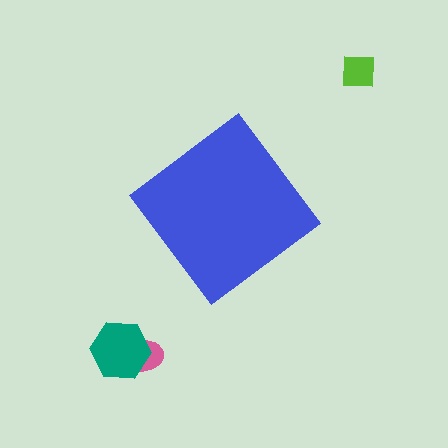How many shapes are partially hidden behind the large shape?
0 shapes are partially hidden.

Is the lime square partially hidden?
No, the lime square is fully visible.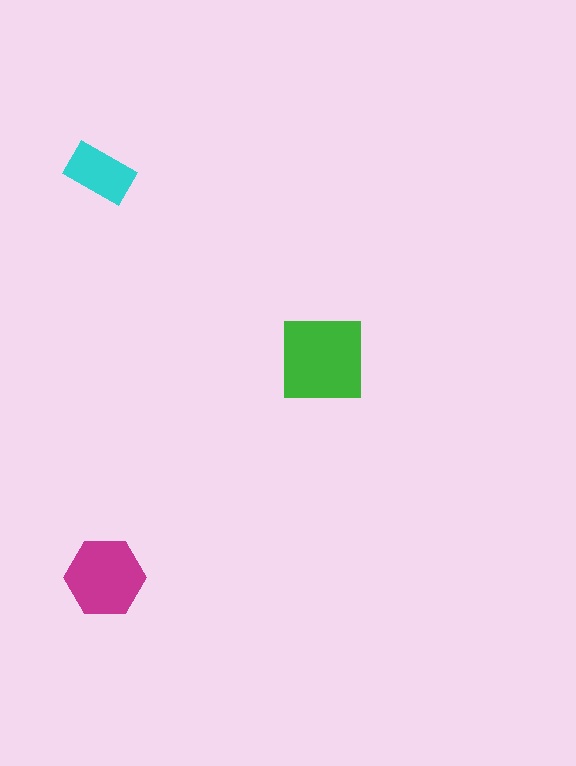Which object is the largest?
The green square.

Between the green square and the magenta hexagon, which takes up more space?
The green square.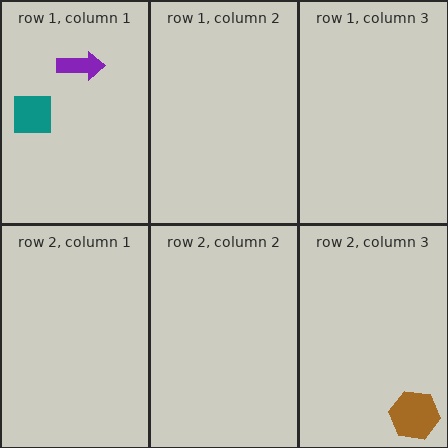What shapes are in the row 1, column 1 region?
The teal square, the purple arrow.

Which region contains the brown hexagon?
The row 2, column 3 region.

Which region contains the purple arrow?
The row 1, column 1 region.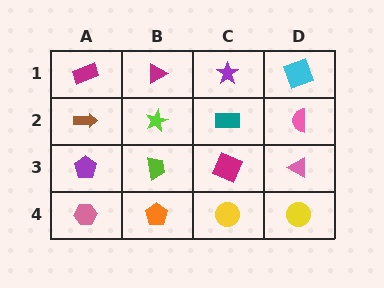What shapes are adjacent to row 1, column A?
A brown arrow (row 2, column A), a magenta triangle (row 1, column B).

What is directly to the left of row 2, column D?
A teal rectangle.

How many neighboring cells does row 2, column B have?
4.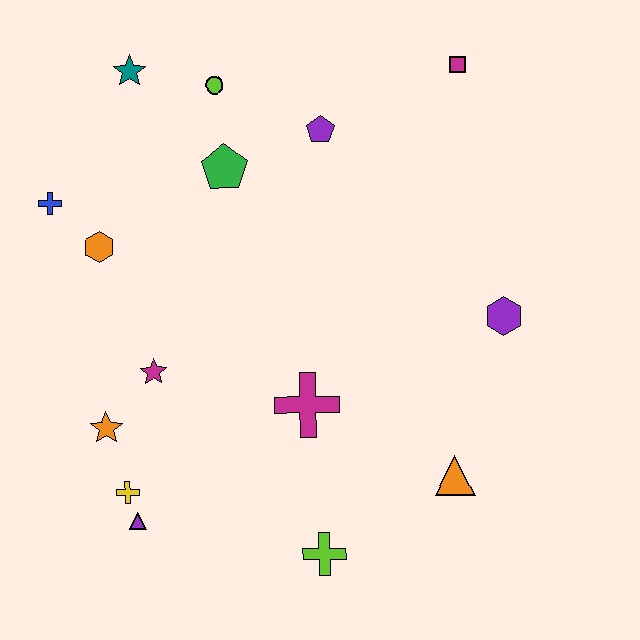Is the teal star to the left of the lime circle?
Yes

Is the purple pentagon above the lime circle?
No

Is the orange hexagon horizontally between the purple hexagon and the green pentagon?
No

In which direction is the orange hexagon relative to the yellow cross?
The orange hexagon is above the yellow cross.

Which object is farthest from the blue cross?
The orange triangle is farthest from the blue cross.